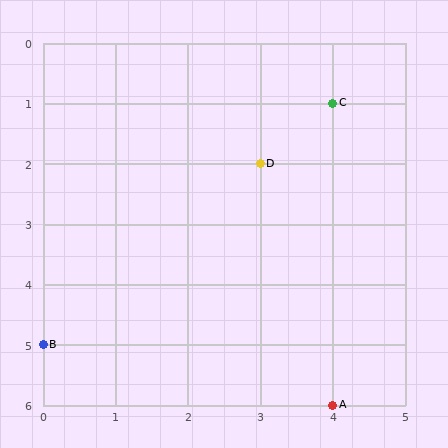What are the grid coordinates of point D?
Point D is at grid coordinates (3, 2).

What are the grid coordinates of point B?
Point B is at grid coordinates (0, 5).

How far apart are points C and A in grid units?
Points C and A are 5 rows apart.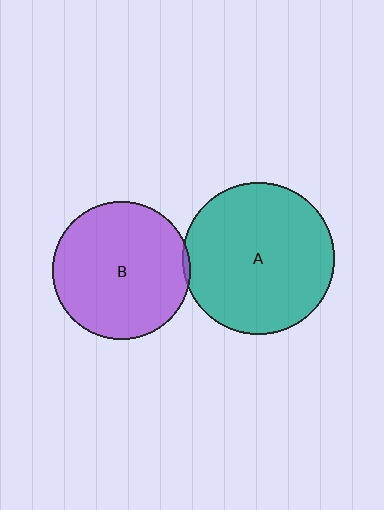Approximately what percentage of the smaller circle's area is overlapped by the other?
Approximately 5%.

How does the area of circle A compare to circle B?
Approximately 1.2 times.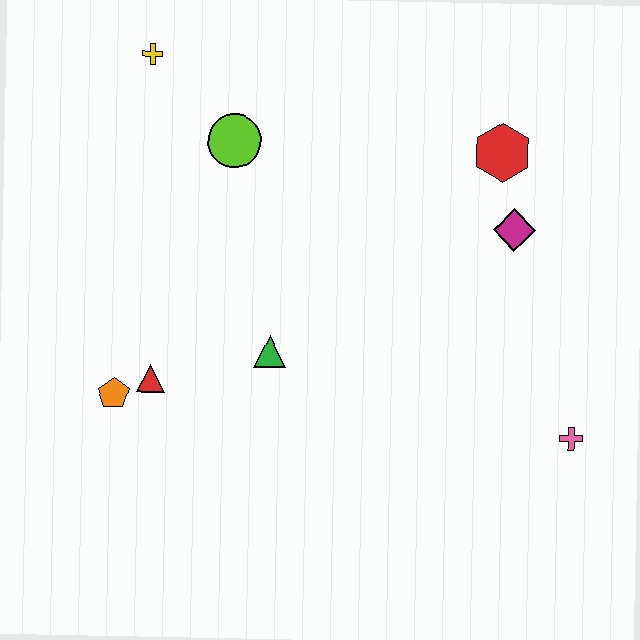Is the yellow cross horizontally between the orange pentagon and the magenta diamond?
Yes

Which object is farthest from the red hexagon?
The orange pentagon is farthest from the red hexagon.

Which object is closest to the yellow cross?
The lime circle is closest to the yellow cross.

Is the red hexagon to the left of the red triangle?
No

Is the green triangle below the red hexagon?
Yes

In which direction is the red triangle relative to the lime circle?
The red triangle is below the lime circle.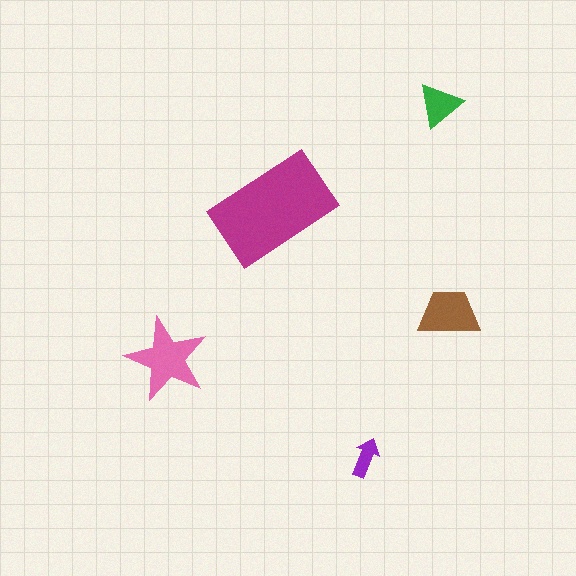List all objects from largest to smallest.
The magenta rectangle, the pink star, the brown trapezoid, the green triangle, the purple arrow.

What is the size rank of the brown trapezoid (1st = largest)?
3rd.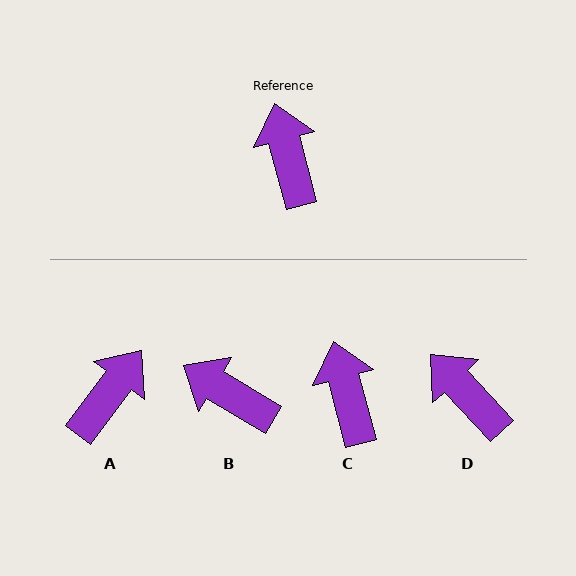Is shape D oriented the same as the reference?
No, it is off by about 28 degrees.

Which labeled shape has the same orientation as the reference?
C.